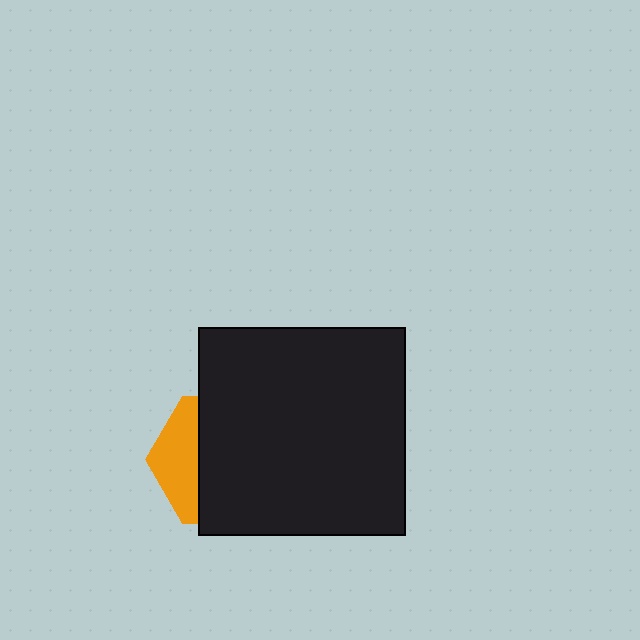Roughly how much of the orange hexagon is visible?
A small part of it is visible (roughly 31%).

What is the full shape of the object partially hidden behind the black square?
The partially hidden object is an orange hexagon.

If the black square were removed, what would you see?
You would see the complete orange hexagon.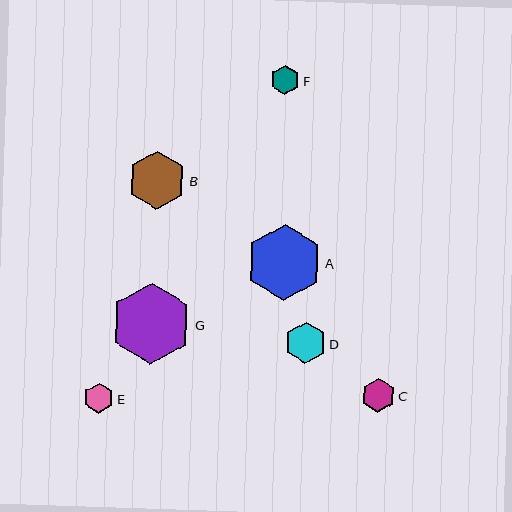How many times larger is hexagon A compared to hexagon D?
Hexagon A is approximately 1.8 times the size of hexagon D.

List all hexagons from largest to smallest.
From largest to smallest: G, A, B, D, C, E, F.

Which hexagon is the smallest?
Hexagon F is the smallest with a size of approximately 29 pixels.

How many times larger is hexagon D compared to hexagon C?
Hexagon D is approximately 1.2 times the size of hexagon C.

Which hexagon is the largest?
Hexagon G is the largest with a size of approximately 81 pixels.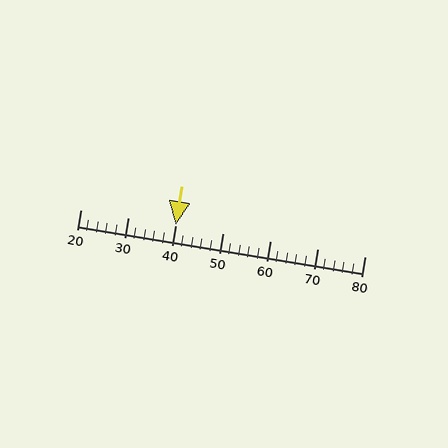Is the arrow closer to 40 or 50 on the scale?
The arrow is closer to 40.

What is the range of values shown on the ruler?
The ruler shows values from 20 to 80.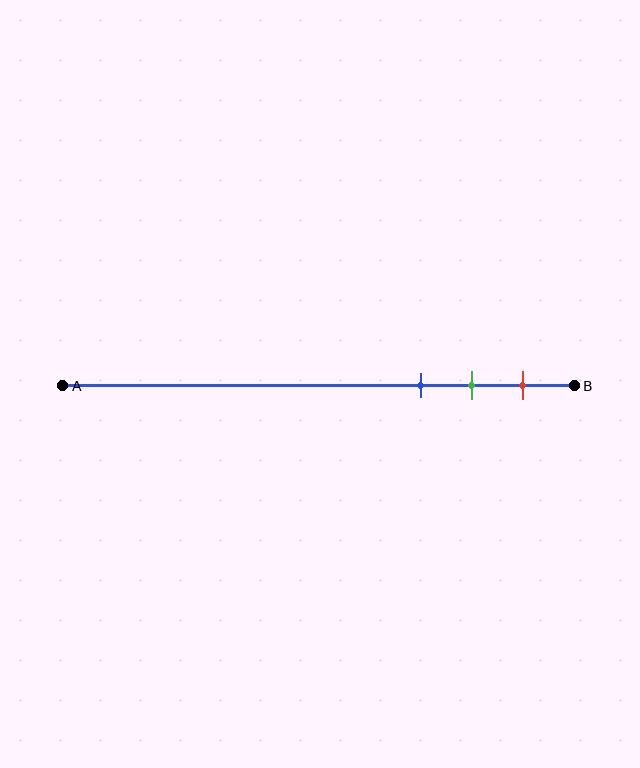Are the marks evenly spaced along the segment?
Yes, the marks are approximately evenly spaced.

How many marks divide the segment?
There are 3 marks dividing the segment.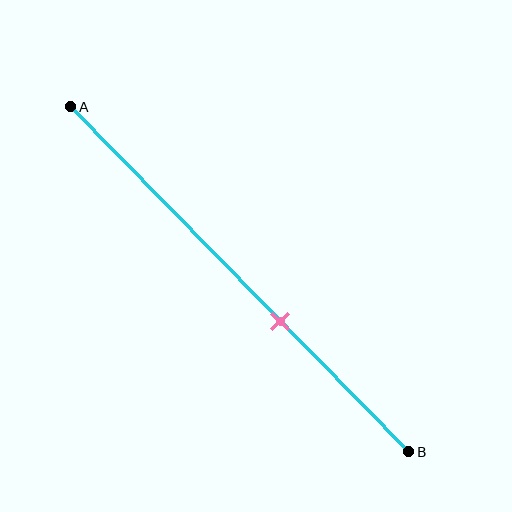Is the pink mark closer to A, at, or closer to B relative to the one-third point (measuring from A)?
The pink mark is closer to point B than the one-third point of segment AB.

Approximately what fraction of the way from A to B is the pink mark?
The pink mark is approximately 60% of the way from A to B.